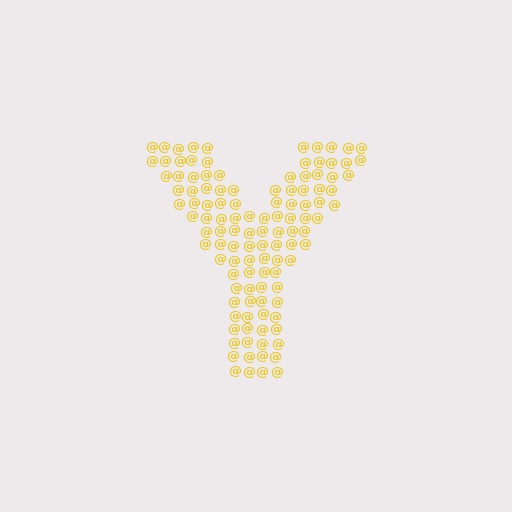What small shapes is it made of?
It is made of small at signs.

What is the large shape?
The large shape is the letter Y.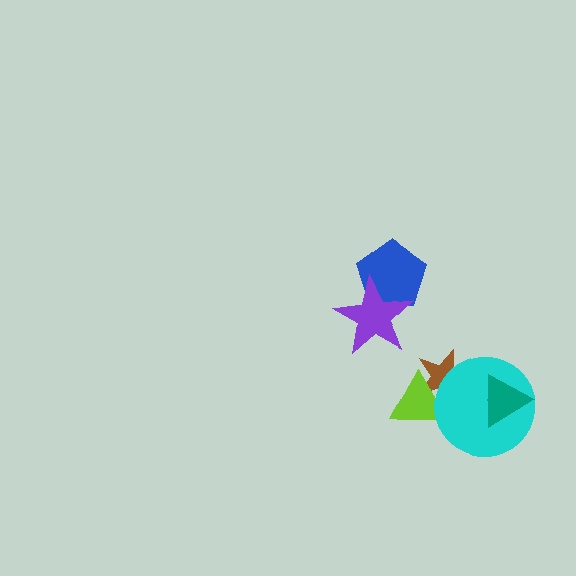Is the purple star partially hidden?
No, no other shape covers it.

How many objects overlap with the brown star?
2 objects overlap with the brown star.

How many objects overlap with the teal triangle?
1 object overlaps with the teal triangle.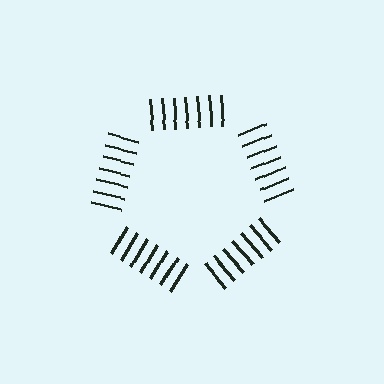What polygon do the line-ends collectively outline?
An illusory pentagon — the line segments terminate on its edges but no continuous stroke is drawn.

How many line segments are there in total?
35 — 7 along each of the 5 edges.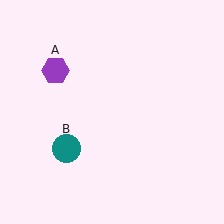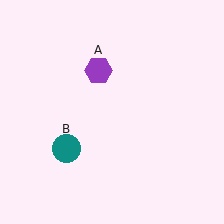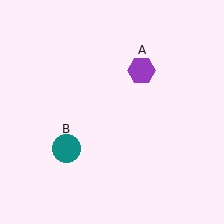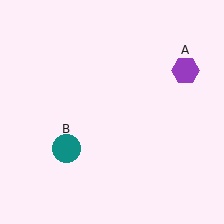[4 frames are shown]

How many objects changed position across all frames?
1 object changed position: purple hexagon (object A).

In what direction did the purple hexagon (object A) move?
The purple hexagon (object A) moved right.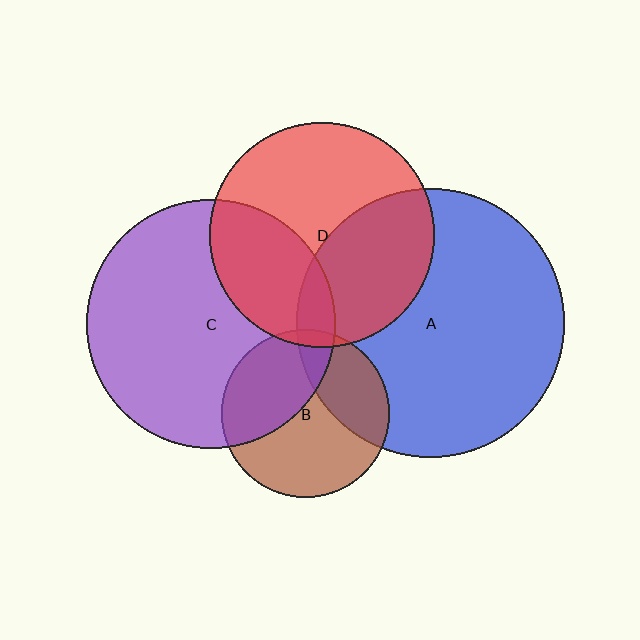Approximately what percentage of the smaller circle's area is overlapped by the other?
Approximately 40%.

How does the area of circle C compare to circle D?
Approximately 1.2 times.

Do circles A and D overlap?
Yes.